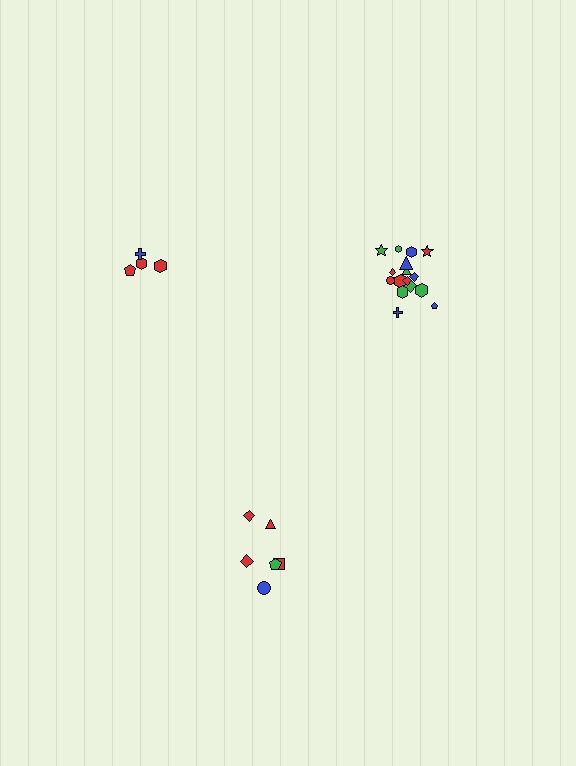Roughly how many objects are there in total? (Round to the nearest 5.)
Roughly 30 objects in total.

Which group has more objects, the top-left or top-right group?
The top-right group.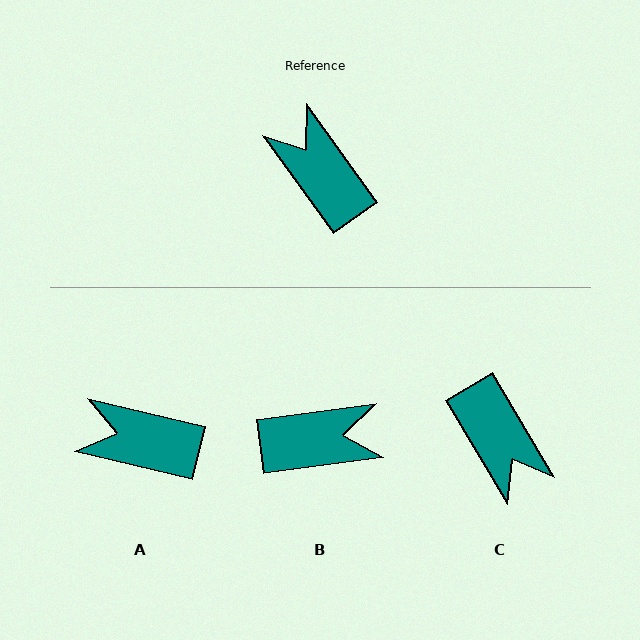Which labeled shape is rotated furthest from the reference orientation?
C, about 175 degrees away.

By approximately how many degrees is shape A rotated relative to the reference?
Approximately 41 degrees counter-clockwise.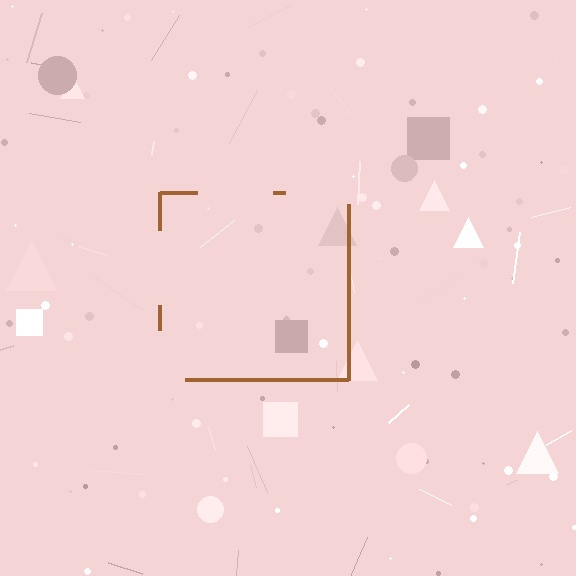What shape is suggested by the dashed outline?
The dashed outline suggests a square.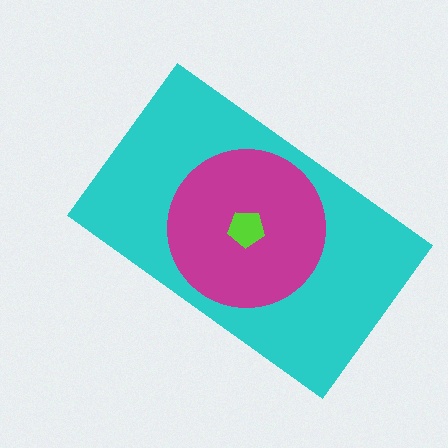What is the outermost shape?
The cyan rectangle.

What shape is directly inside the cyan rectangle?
The magenta circle.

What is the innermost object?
The lime pentagon.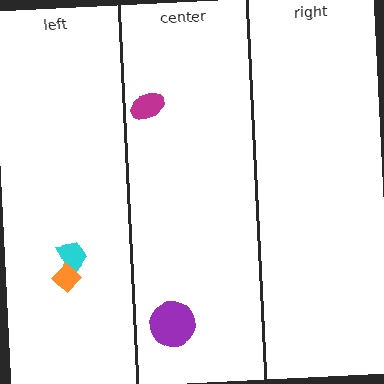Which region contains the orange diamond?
The left region.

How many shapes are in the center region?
2.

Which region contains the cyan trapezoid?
The left region.